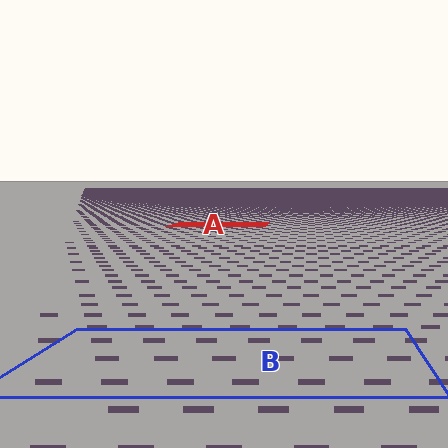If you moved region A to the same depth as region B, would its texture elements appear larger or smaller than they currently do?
They would appear larger. At a closer depth, the same texture elements are projected at a bigger on-screen size.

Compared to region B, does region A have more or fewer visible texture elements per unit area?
Region A has more texture elements per unit area — they are packed more densely because it is farther away.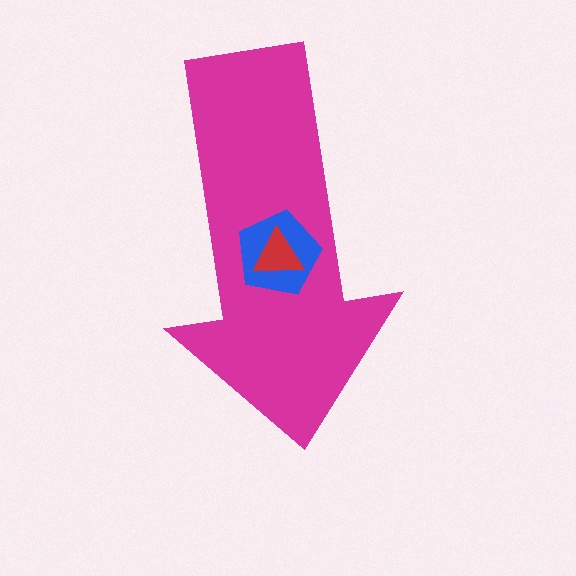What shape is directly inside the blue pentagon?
The red triangle.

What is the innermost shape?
The red triangle.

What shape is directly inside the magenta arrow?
The blue pentagon.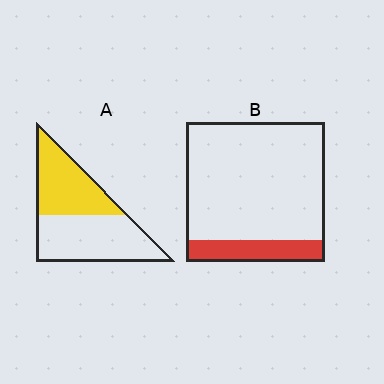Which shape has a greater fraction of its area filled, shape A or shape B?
Shape A.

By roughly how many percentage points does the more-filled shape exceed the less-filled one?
By roughly 30 percentage points (A over B).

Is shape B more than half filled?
No.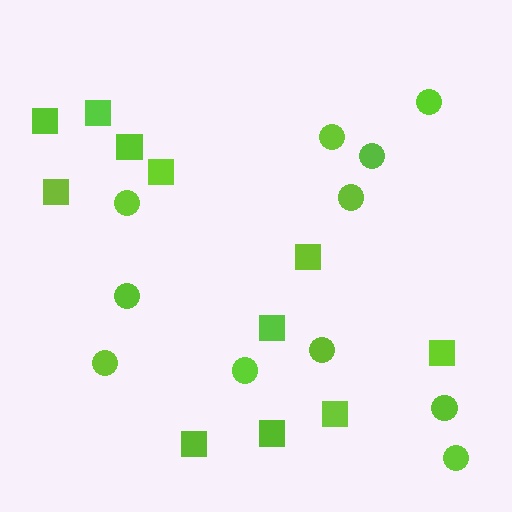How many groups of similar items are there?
There are 2 groups: one group of squares (11) and one group of circles (11).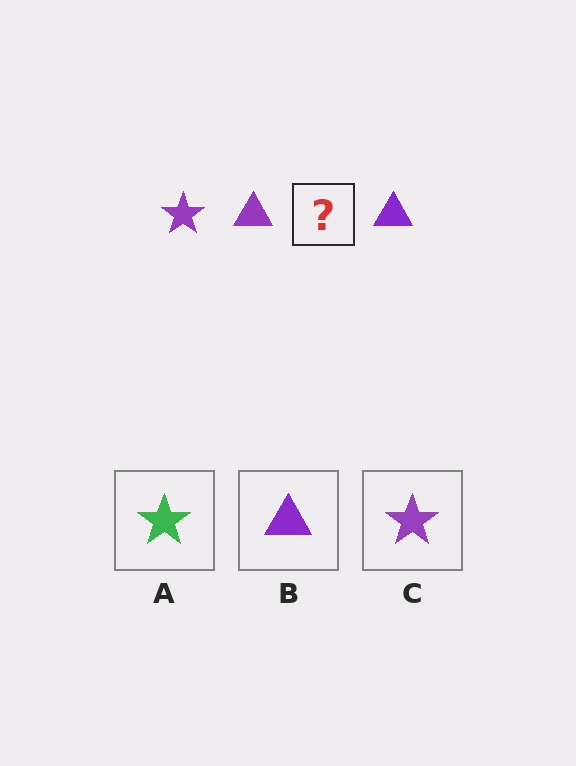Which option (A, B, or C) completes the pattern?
C.